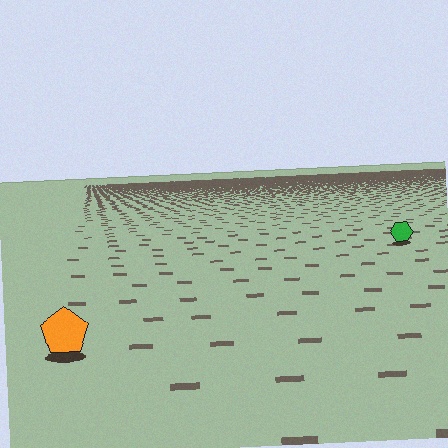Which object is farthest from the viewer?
The green hexagon is farthest from the viewer. It appears smaller and the ground texture around it is denser.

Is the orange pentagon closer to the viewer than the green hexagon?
Yes. The orange pentagon is closer — you can tell from the texture gradient: the ground texture is coarser near it.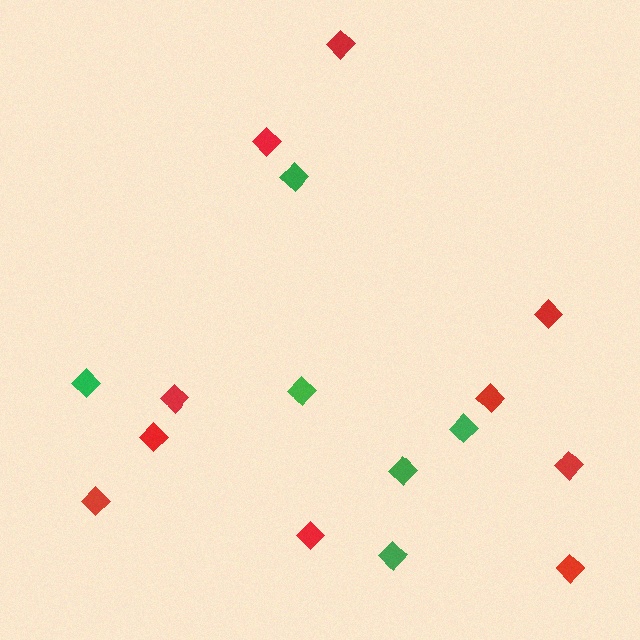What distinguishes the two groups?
There are 2 groups: one group of red diamonds (10) and one group of green diamonds (6).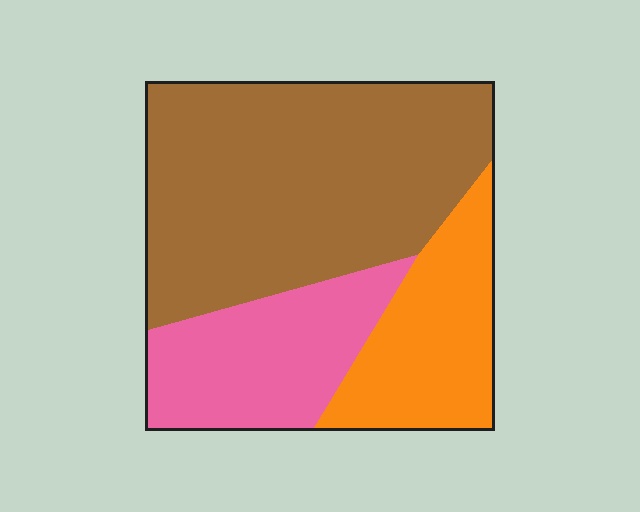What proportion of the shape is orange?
Orange covers 22% of the shape.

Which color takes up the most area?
Brown, at roughly 55%.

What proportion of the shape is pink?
Pink covers about 25% of the shape.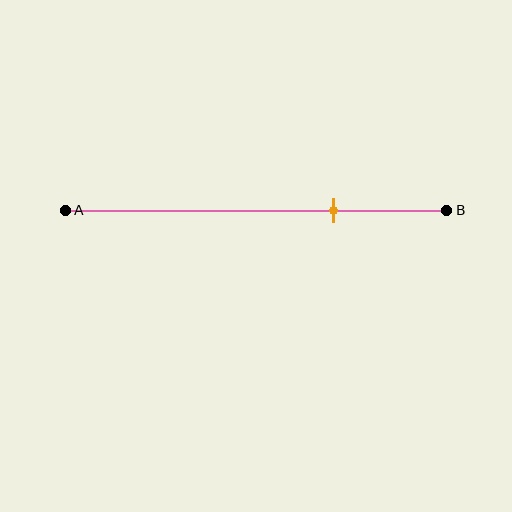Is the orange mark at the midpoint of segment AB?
No, the mark is at about 70% from A, not at the 50% midpoint.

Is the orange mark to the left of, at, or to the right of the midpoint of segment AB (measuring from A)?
The orange mark is to the right of the midpoint of segment AB.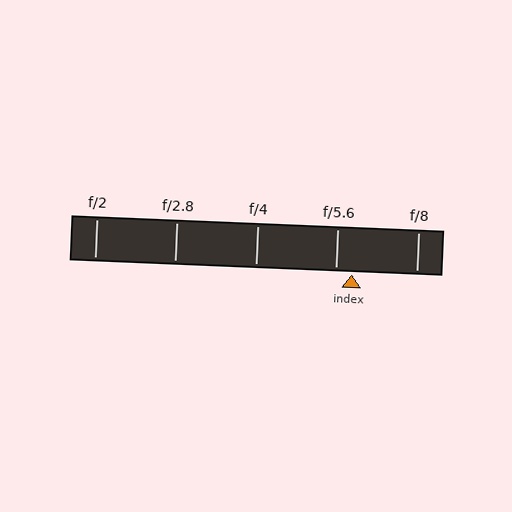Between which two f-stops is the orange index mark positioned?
The index mark is between f/5.6 and f/8.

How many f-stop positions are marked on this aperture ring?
There are 5 f-stop positions marked.